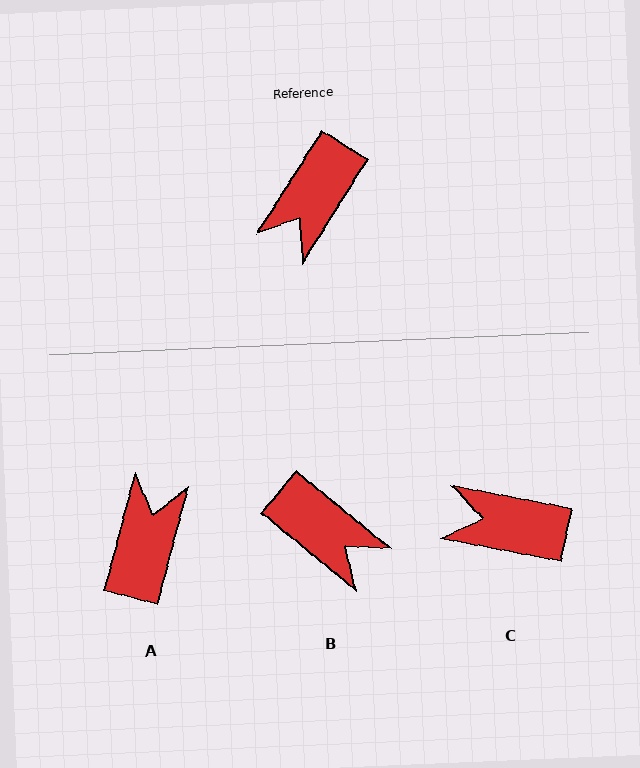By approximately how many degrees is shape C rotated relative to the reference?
Approximately 69 degrees clockwise.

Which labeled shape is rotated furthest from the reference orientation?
A, about 162 degrees away.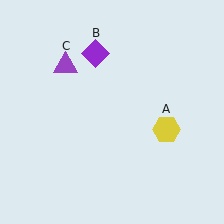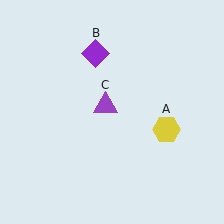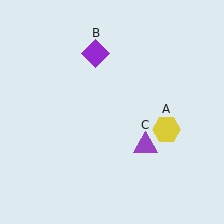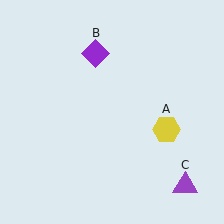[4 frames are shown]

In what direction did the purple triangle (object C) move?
The purple triangle (object C) moved down and to the right.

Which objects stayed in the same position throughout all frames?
Yellow hexagon (object A) and purple diamond (object B) remained stationary.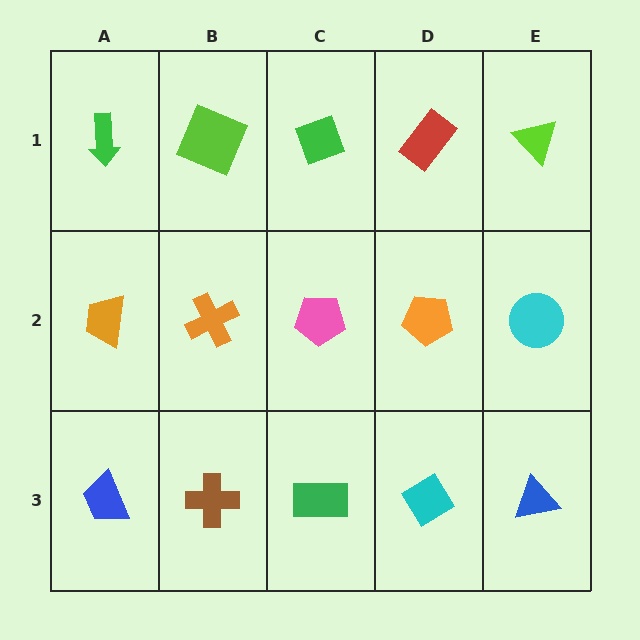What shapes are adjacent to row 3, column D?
An orange pentagon (row 2, column D), a green rectangle (row 3, column C), a blue triangle (row 3, column E).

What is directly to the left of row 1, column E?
A red rectangle.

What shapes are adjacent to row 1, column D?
An orange pentagon (row 2, column D), a green diamond (row 1, column C), a lime triangle (row 1, column E).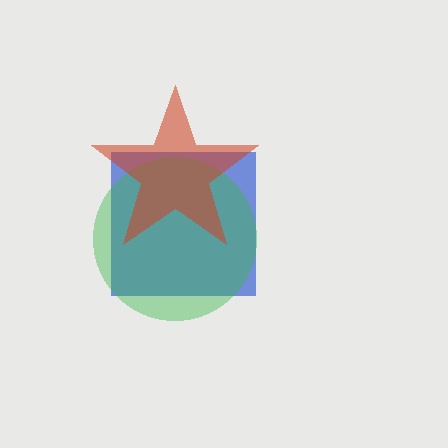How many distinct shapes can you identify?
There are 3 distinct shapes: a blue square, a green circle, a red star.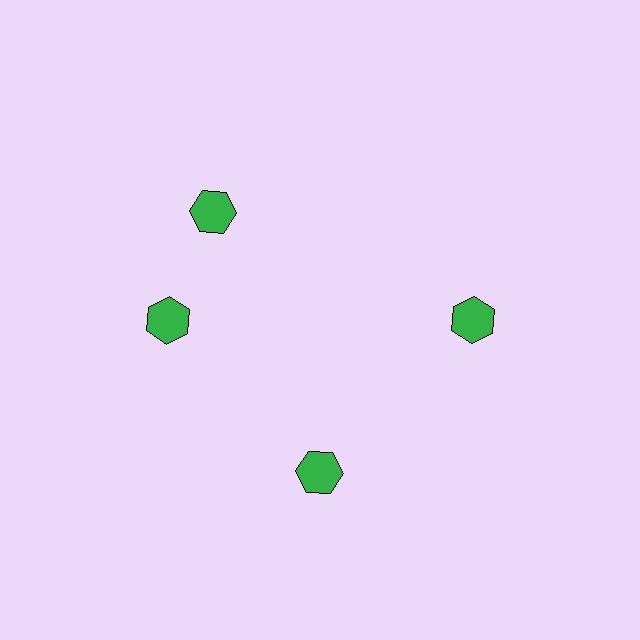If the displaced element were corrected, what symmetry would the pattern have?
It would have 4-fold rotational symmetry — the pattern would map onto itself every 90 degrees.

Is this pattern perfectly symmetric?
No. The 4 green hexagons are arranged in a ring, but one element near the 12 o'clock position is rotated out of alignment along the ring, breaking the 4-fold rotational symmetry.